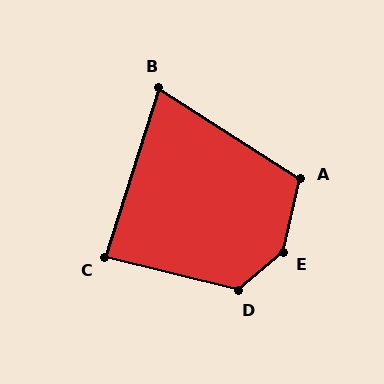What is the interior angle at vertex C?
Approximately 86 degrees (approximately right).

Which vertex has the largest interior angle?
E, at approximately 144 degrees.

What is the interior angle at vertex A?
Approximately 109 degrees (obtuse).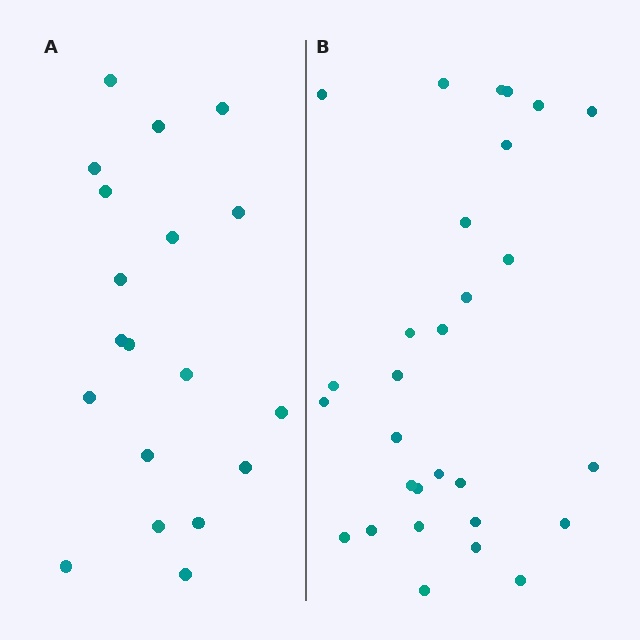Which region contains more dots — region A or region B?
Region B (the right region) has more dots.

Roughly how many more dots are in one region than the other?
Region B has roughly 10 or so more dots than region A.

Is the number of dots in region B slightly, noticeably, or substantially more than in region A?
Region B has substantially more. The ratio is roughly 1.5 to 1.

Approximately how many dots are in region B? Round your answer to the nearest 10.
About 30 dots. (The exact count is 29, which rounds to 30.)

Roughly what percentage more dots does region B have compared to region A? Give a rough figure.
About 55% more.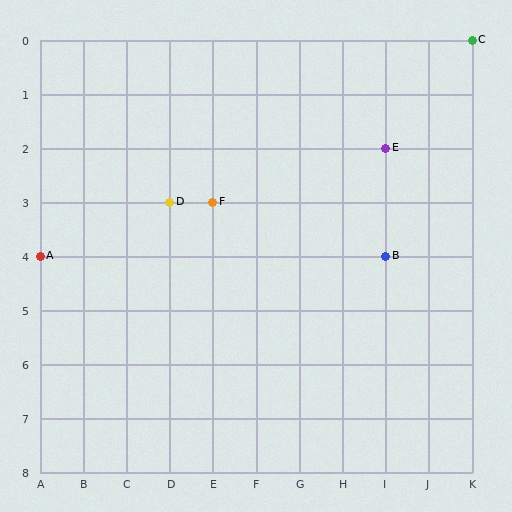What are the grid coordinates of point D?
Point D is at grid coordinates (D, 3).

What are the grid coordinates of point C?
Point C is at grid coordinates (K, 0).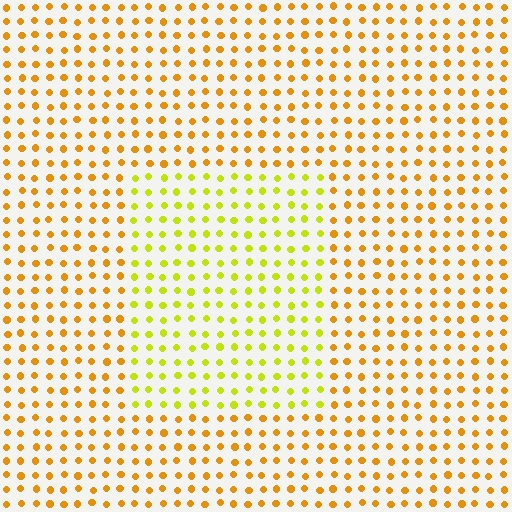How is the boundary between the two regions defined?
The boundary is defined purely by a slight shift in hue (about 34 degrees). Spacing, size, and orientation are identical on both sides.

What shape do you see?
I see a rectangle.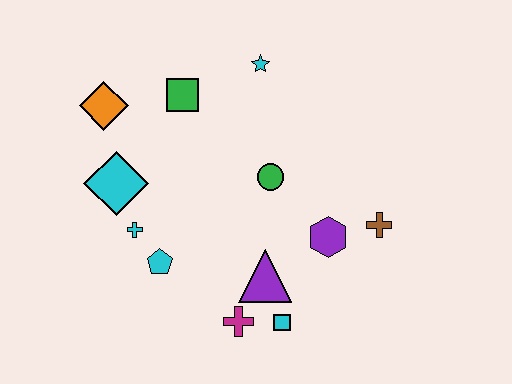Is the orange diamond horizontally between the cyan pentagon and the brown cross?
No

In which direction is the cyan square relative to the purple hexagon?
The cyan square is below the purple hexagon.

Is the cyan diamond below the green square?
Yes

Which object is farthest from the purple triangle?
The orange diamond is farthest from the purple triangle.